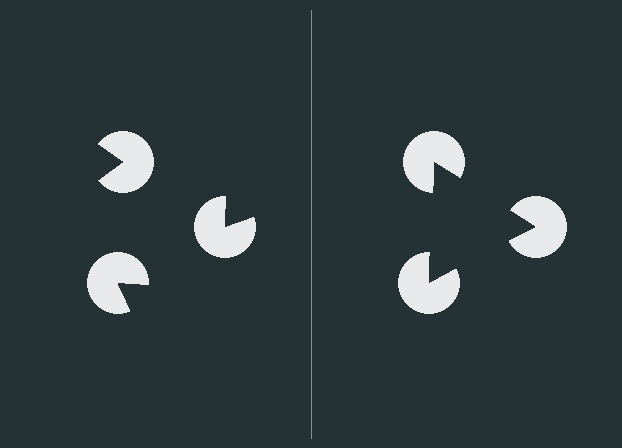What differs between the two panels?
The pac-man discs are positioned identically on both sides; only the wedge orientations differ. On the right they align to a triangle; on the left they are misaligned.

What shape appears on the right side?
An illusory triangle.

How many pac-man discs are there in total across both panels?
6 — 3 on each side.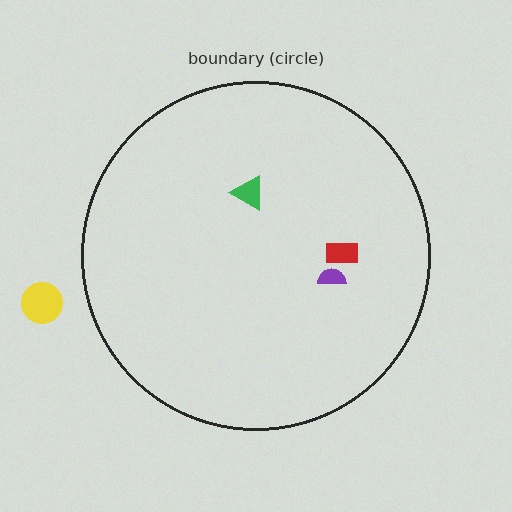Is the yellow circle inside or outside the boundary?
Outside.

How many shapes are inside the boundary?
3 inside, 1 outside.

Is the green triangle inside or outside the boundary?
Inside.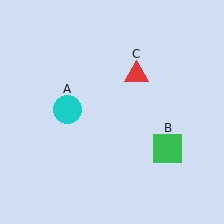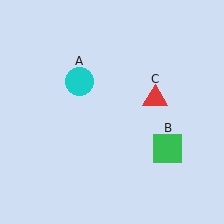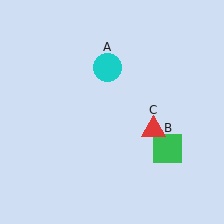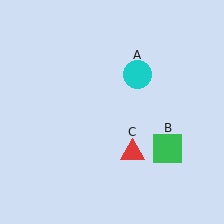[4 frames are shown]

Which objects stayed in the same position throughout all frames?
Green square (object B) remained stationary.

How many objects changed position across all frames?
2 objects changed position: cyan circle (object A), red triangle (object C).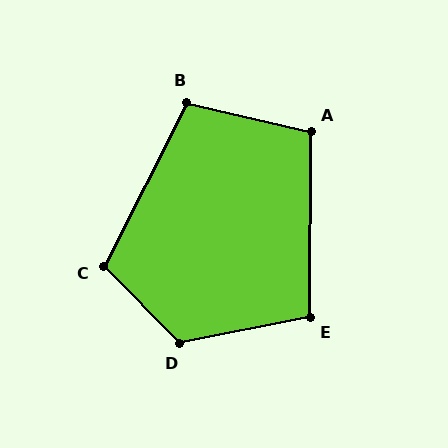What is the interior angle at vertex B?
Approximately 103 degrees (obtuse).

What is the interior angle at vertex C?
Approximately 109 degrees (obtuse).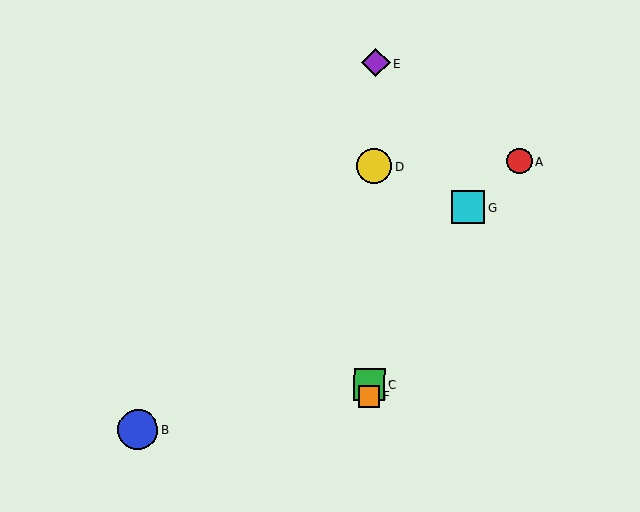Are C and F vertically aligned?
Yes, both are at x≈369.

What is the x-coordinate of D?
Object D is at x≈374.